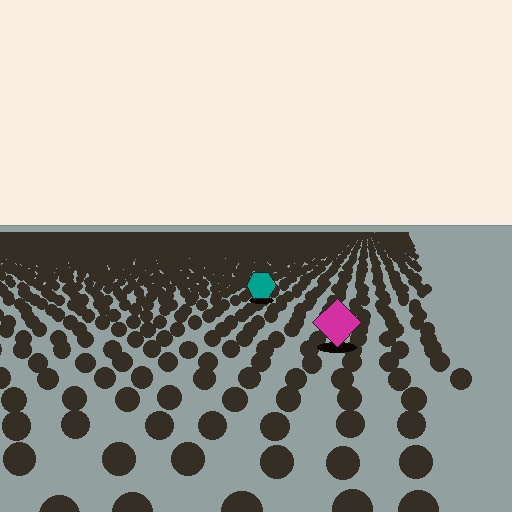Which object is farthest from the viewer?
The teal hexagon is farthest from the viewer. It appears smaller and the ground texture around it is denser.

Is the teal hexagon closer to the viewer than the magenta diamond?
No. The magenta diamond is closer — you can tell from the texture gradient: the ground texture is coarser near it.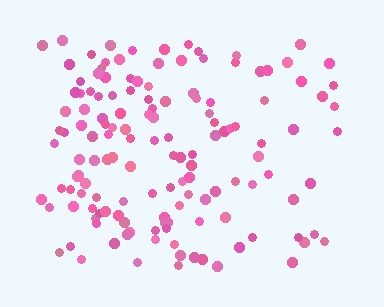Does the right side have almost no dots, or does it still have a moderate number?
Still a moderate number, just noticeably fewer than the left.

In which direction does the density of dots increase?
From right to left, with the left side densest.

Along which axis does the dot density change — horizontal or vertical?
Horizontal.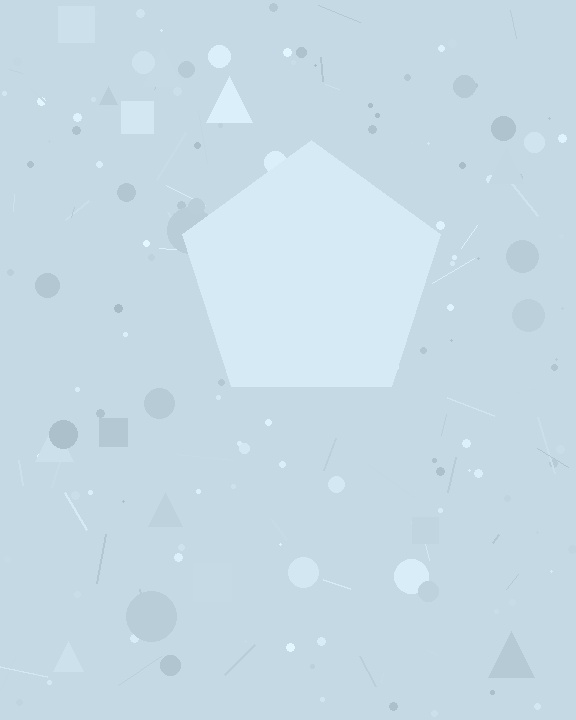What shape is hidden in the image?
A pentagon is hidden in the image.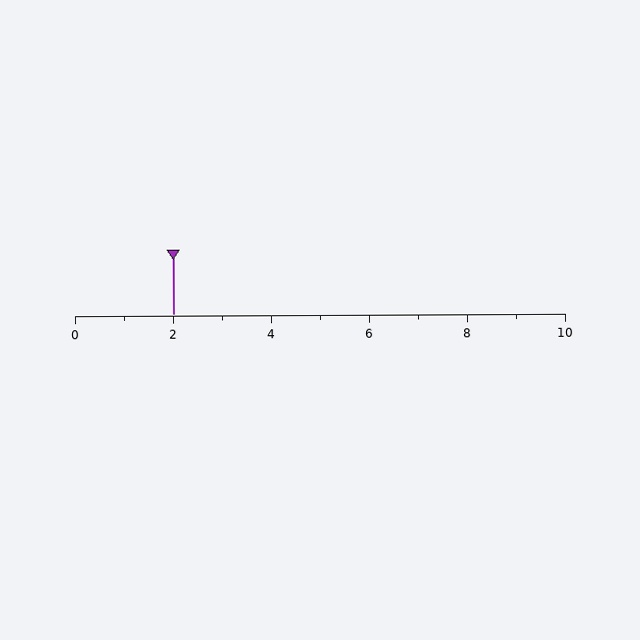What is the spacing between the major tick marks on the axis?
The major ticks are spaced 2 apart.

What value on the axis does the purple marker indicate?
The marker indicates approximately 2.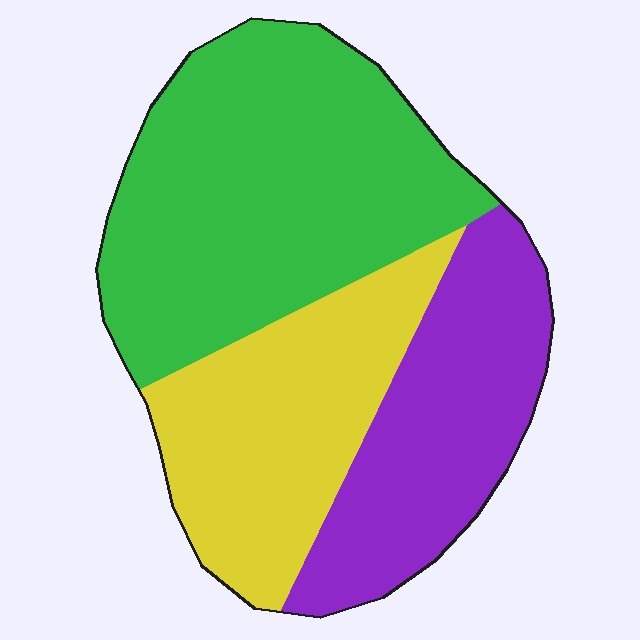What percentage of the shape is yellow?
Yellow covers 28% of the shape.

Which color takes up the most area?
Green, at roughly 45%.